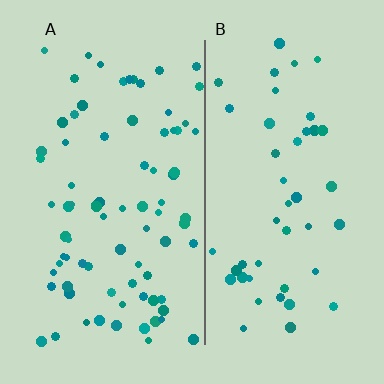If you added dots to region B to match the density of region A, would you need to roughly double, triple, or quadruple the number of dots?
Approximately double.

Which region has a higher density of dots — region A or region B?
A (the left).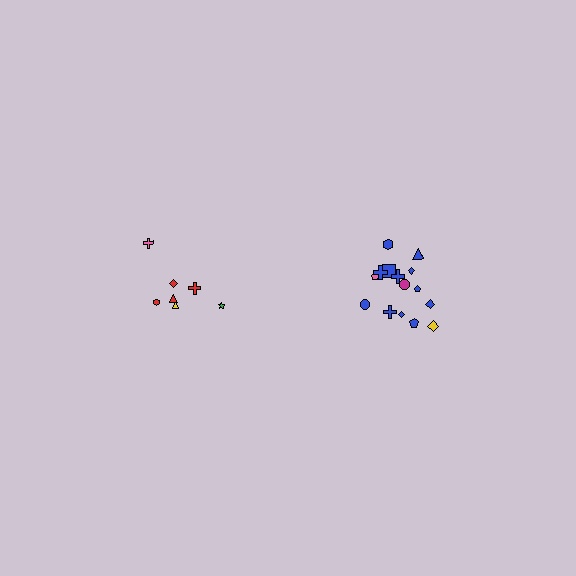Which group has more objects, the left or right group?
The right group.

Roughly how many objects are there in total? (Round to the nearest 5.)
Roughly 20 objects in total.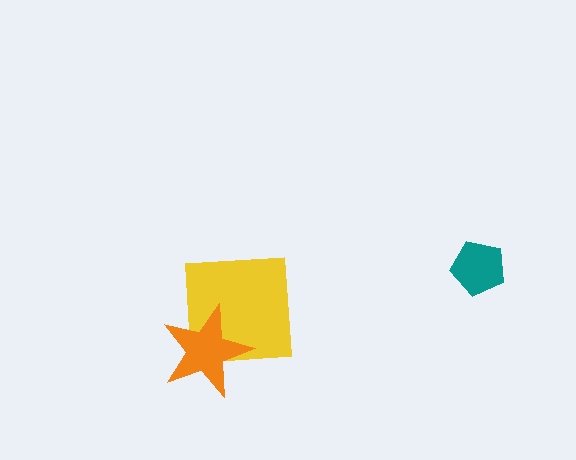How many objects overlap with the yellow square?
1 object overlaps with the yellow square.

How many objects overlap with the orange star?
1 object overlaps with the orange star.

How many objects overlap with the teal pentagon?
0 objects overlap with the teal pentagon.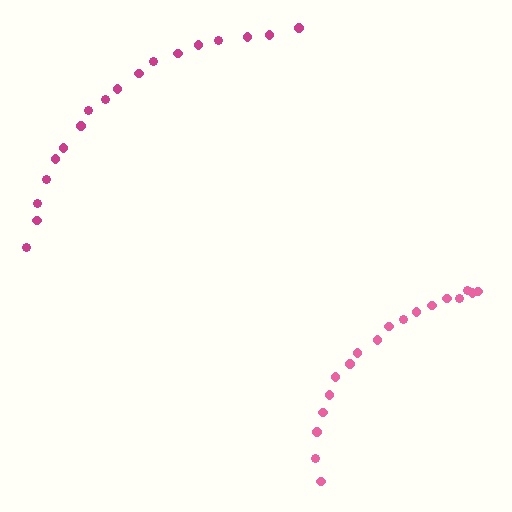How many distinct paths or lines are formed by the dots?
There are 2 distinct paths.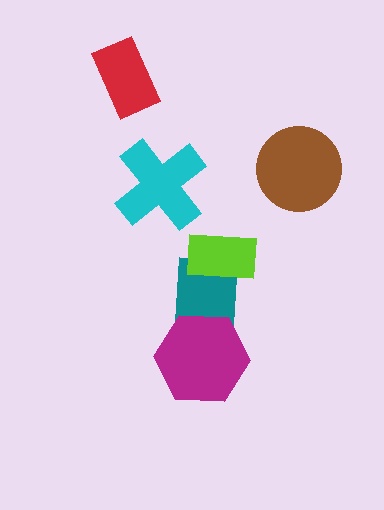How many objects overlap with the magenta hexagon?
1 object overlaps with the magenta hexagon.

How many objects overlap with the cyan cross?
0 objects overlap with the cyan cross.